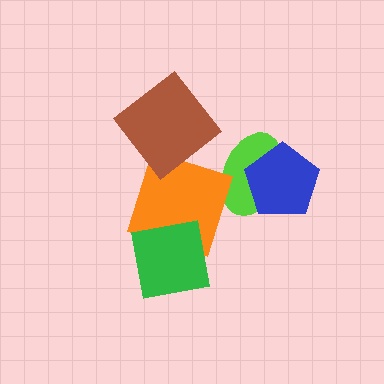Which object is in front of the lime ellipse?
The blue pentagon is in front of the lime ellipse.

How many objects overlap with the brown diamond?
0 objects overlap with the brown diamond.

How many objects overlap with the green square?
1 object overlaps with the green square.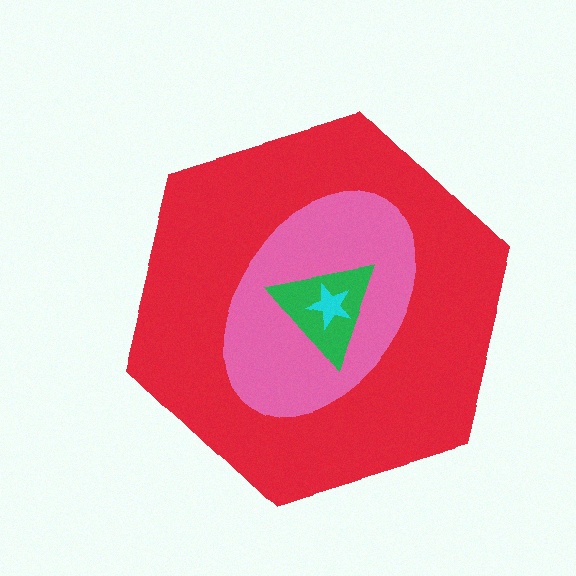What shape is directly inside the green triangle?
The cyan star.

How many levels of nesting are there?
4.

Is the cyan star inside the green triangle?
Yes.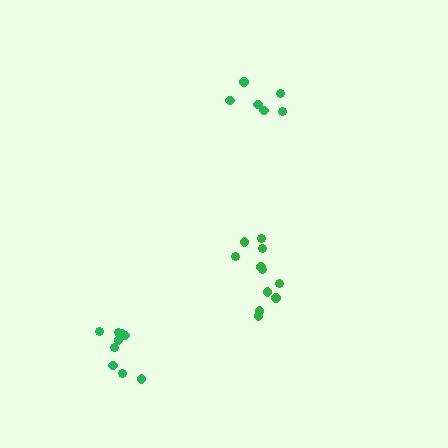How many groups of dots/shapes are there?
There are 3 groups.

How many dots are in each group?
Group 1: 6 dots, Group 2: 11 dots, Group 3: 9 dots (26 total).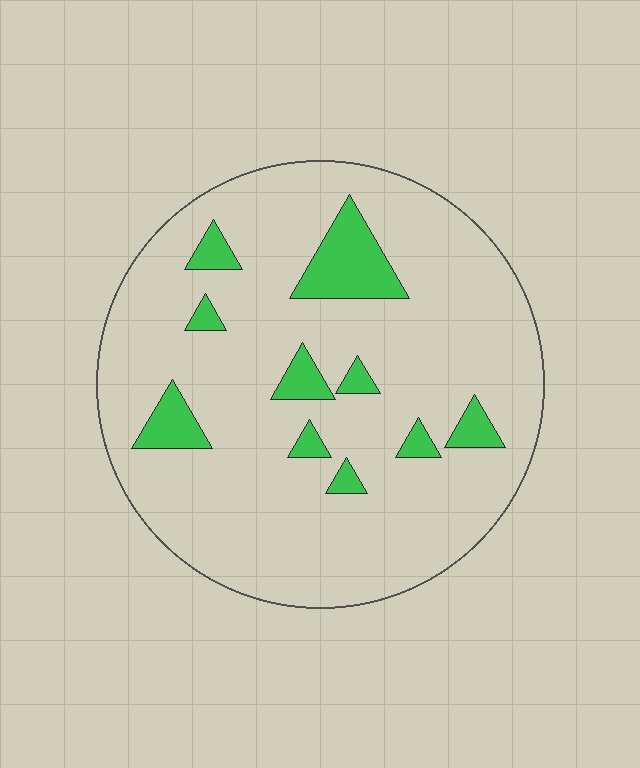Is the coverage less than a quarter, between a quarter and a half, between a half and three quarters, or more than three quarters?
Less than a quarter.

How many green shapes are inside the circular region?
10.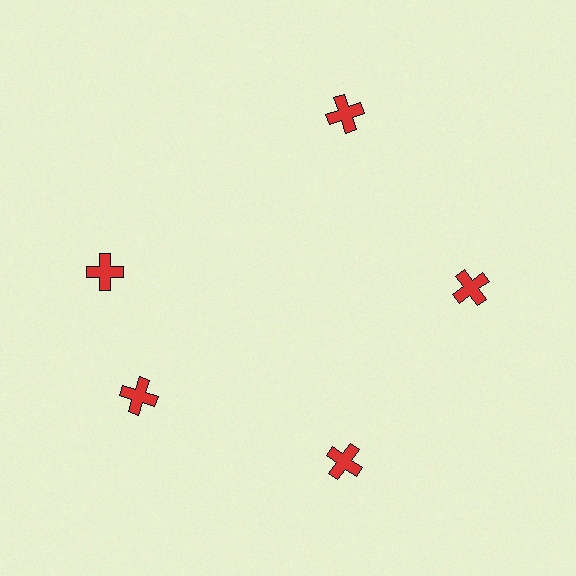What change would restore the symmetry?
The symmetry would be restored by rotating it back into even spacing with its neighbors so that all 5 crosses sit at equal angles and equal distance from the center.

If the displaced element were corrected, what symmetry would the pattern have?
It would have 5-fold rotational symmetry — the pattern would map onto itself every 72 degrees.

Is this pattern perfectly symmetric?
No. The 5 red crosses are arranged in a ring, but one element near the 10 o'clock position is rotated out of alignment along the ring, breaking the 5-fold rotational symmetry.